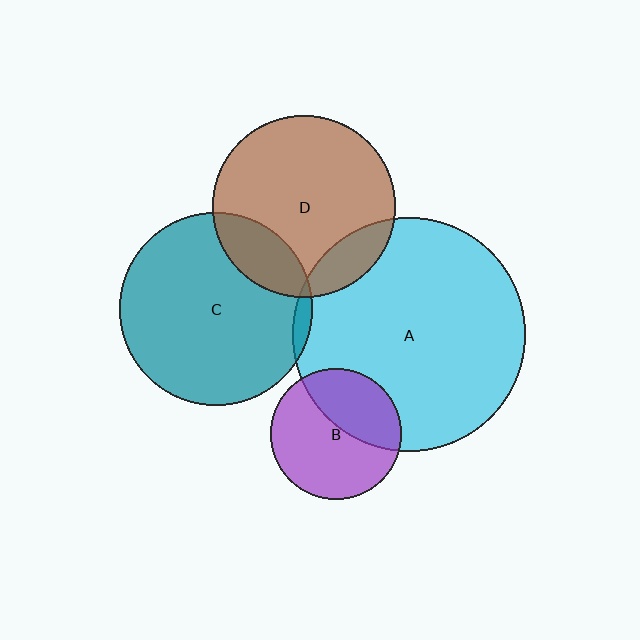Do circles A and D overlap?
Yes.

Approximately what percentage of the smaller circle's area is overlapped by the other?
Approximately 15%.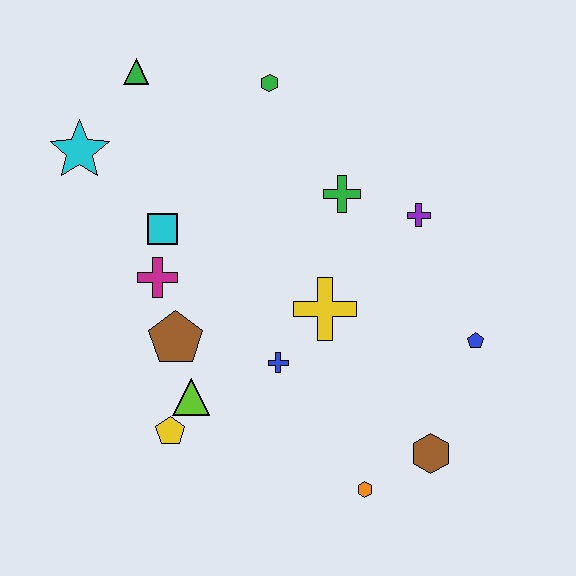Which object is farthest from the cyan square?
The brown hexagon is farthest from the cyan square.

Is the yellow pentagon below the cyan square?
Yes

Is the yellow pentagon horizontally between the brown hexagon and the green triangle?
Yes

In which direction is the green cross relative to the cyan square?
The green cross is to the right of the cyan square.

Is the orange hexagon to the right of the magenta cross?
Yes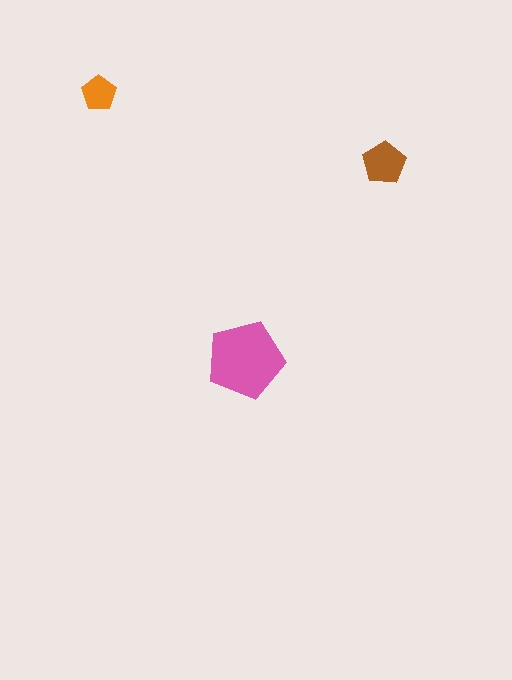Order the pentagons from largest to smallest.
the pink one, the brown one, the orange one.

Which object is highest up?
The orange pentagon is topmost.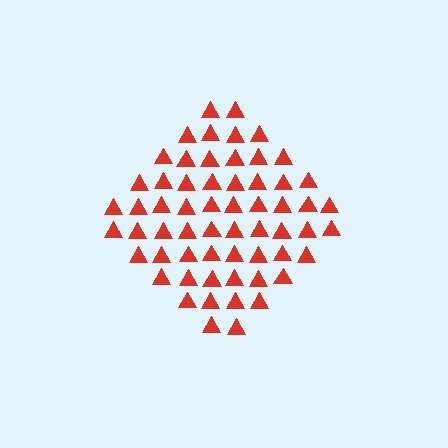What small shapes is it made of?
It is made of small triangles.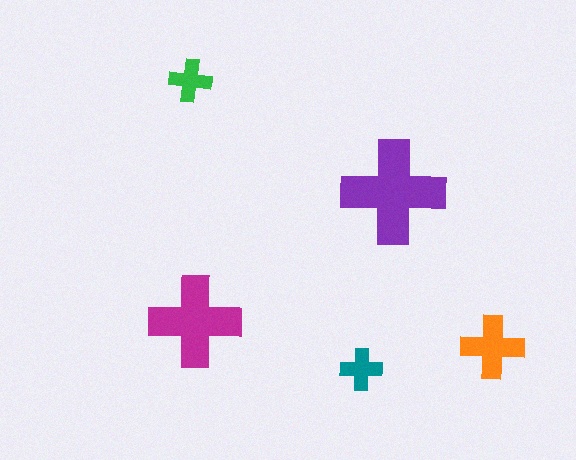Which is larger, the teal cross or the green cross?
The green one.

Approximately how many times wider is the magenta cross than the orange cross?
About 1.5 times wider.